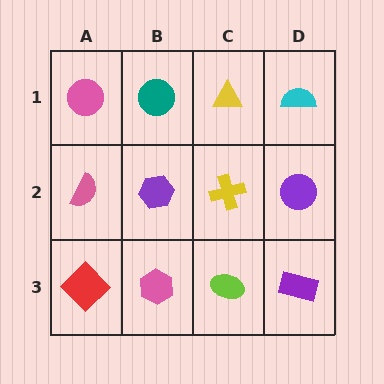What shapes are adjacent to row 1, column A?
A pink semicircle (row 2, column A), a teal circle (row 1, column B).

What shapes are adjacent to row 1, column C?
A yellow cross (row 2, column C), a teal circle (row 1, column B), a cyan semicircle (row 1, column D).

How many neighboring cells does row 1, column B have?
3.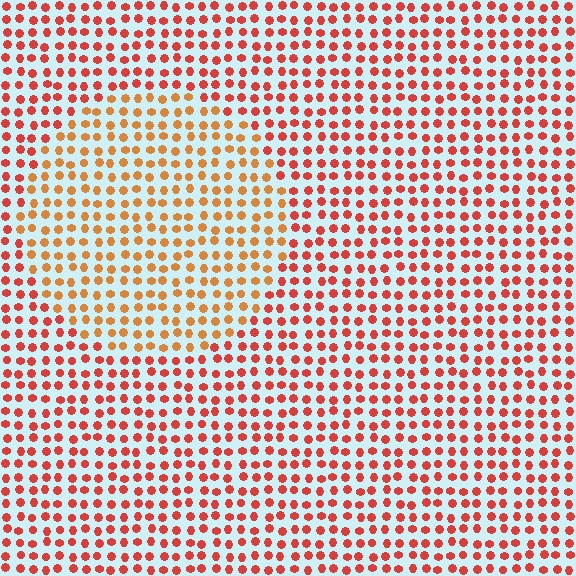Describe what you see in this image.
The image is filled with small red elements in a uniform arrangement. A circle-shaped region is visible where the elements are tinted to a slightly different hue, forming a subtle color boundary.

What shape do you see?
I see a circle.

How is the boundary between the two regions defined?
The boundary is defined purely by a slight shift in hue (about 28 degrees). Spacing, size, and orientation are identical on both sides.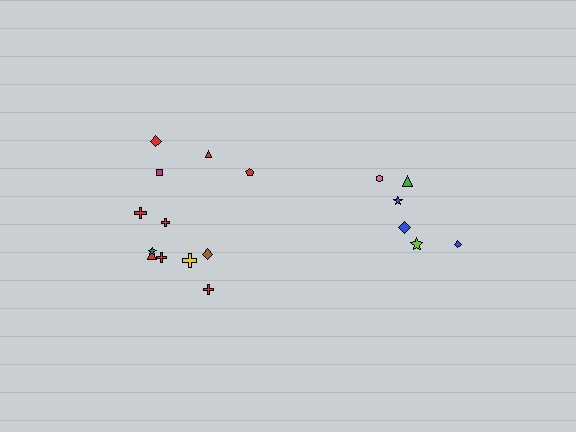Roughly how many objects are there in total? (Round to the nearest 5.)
Roughly 20 objects in total.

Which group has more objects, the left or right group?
The left group.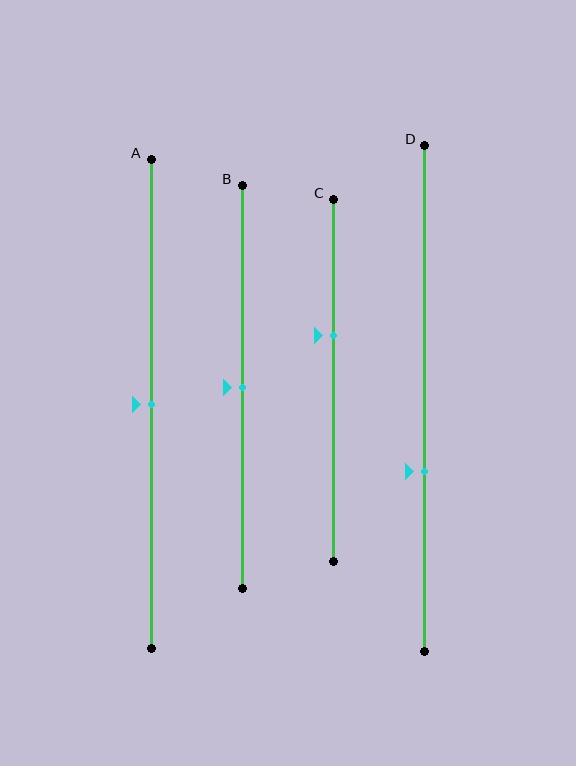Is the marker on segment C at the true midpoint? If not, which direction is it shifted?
No, the marker on segment C is shifted upward by about 12% of the segment length.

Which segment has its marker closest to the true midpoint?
Segment A has its marker closest to the true midpoint.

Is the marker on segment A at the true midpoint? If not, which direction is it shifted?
Yes, the marker on segment A is at the true midpoint.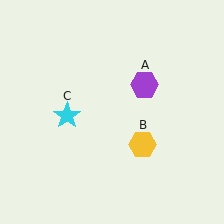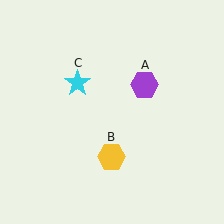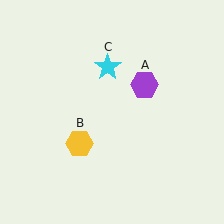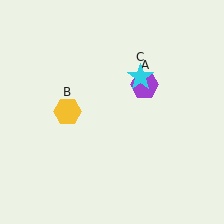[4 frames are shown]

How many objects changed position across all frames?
2 objects changed position: yellow hexagon (object B), cyan star (object C).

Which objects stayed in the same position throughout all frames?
Purple hexagon (object A) remained stationary.